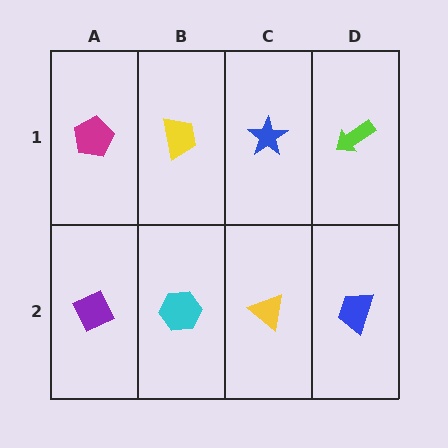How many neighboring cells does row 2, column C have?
3.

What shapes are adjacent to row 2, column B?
A yellow trapezoid (row 1, column B), a purple diamond (row 2, column A), a yellow triangle (row 2, column C).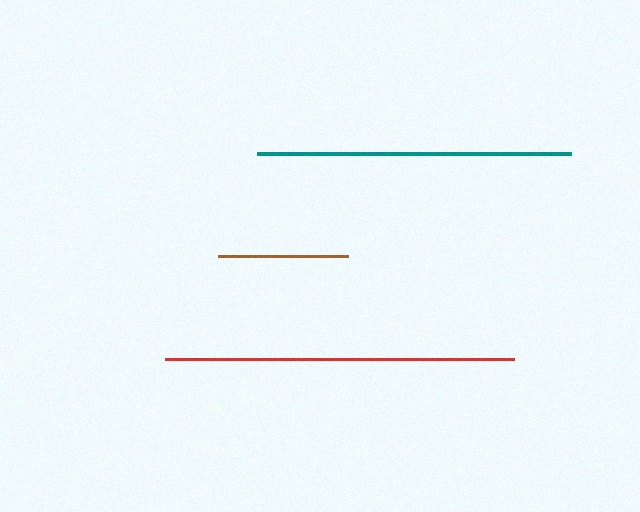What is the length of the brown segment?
The brown segment is approximately 130 pixels long.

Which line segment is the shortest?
The brown line is the shortest at approximately 130 pixels.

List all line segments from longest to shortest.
From longest to shortest: red, teal, brown.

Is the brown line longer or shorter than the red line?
The red line is longer than the brown line.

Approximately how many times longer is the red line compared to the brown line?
The red line is approximately 2.7 times the length of the brown line.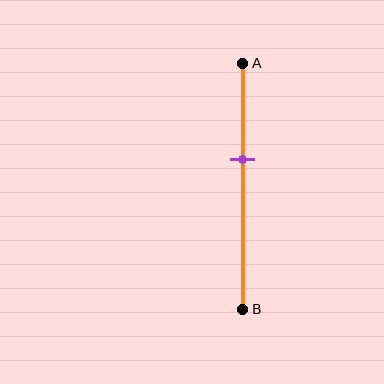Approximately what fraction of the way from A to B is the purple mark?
The purple mark is approximately 40% of the way from A to B.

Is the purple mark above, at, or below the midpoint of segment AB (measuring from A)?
The purple mark is above the midpoint of segment AB.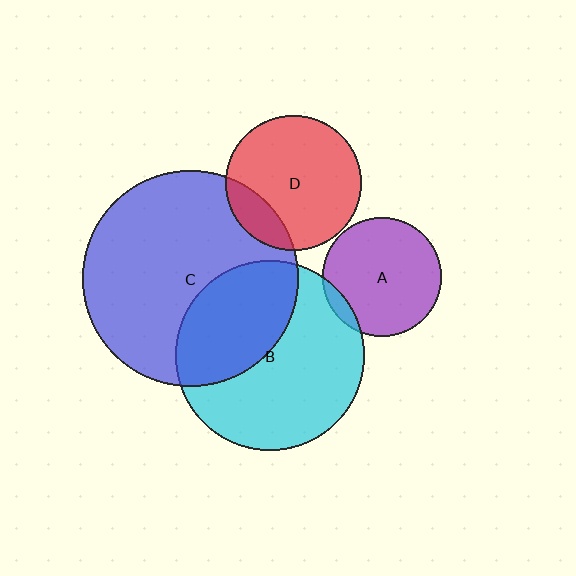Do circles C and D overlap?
Yes.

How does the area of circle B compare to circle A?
Approximately 2.5 times.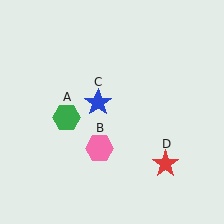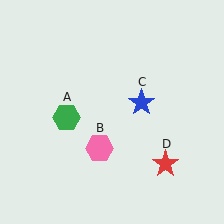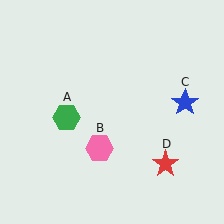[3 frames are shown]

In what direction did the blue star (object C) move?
The blue star (object C) moved right.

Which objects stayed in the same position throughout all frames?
Green hexagon (object A) and pink hexagon (object B) and red star (object D) remained stationary.